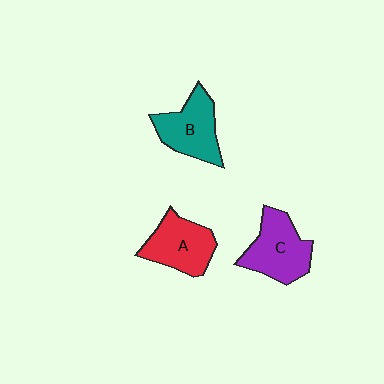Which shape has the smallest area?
Shape A (red).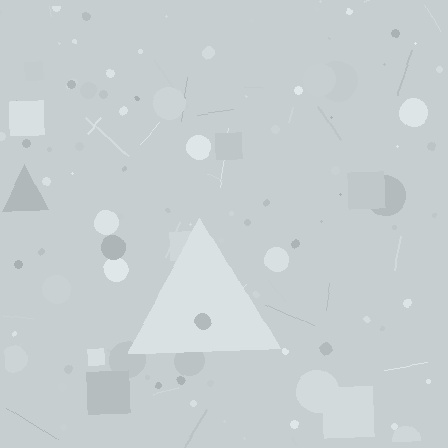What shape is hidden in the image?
A triangle is hidden in the image.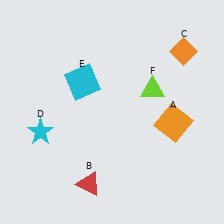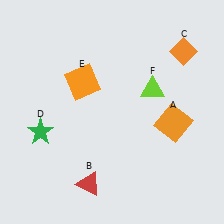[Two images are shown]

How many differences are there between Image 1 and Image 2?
There are 2 differences between the two images.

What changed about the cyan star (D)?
In Image 1, D is cyan. In Image 2, it changed to green.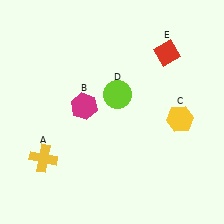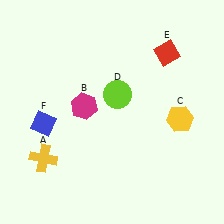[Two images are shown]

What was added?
A blue diamond (F) was added in Image 2.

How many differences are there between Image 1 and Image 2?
There is 1 difference between the two images.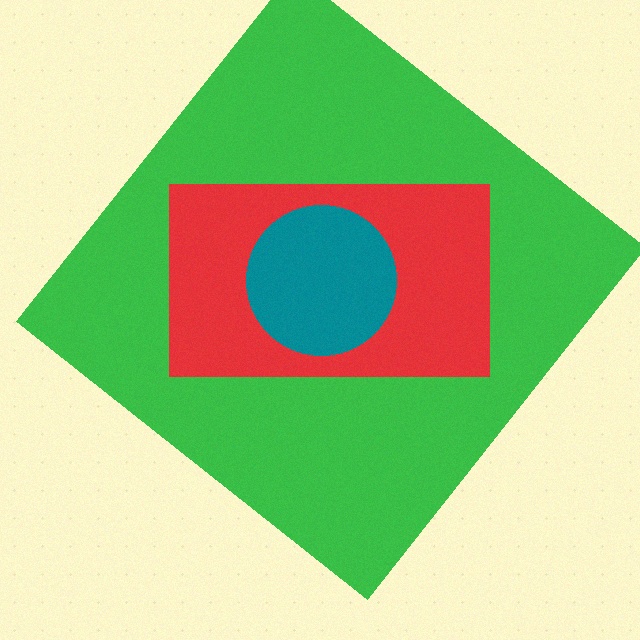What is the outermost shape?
The green diamond.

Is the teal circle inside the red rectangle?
Yes.